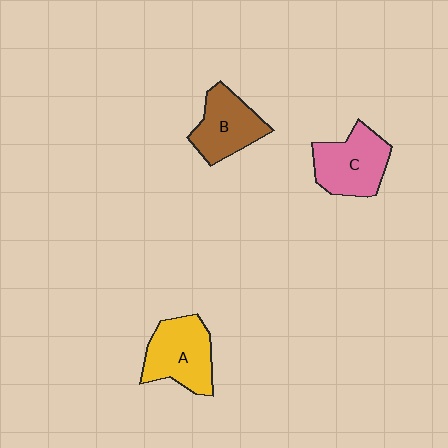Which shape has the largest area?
Shape A (yellow).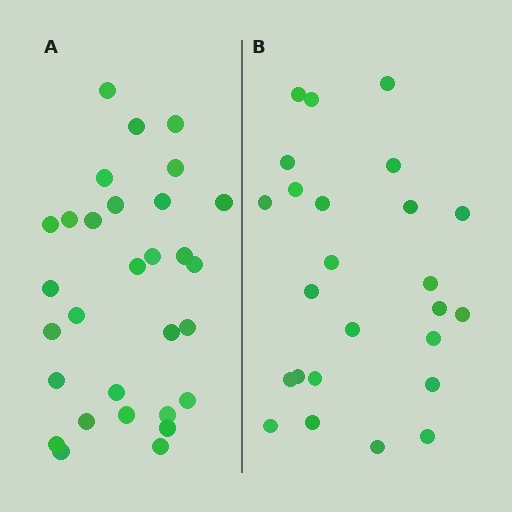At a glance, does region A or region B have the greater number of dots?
Region A (the left region) has more dots.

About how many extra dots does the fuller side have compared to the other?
Region A has about 5 more dots than region B.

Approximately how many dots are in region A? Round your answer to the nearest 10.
About 30 dots.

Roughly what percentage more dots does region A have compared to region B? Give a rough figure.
About 20% more.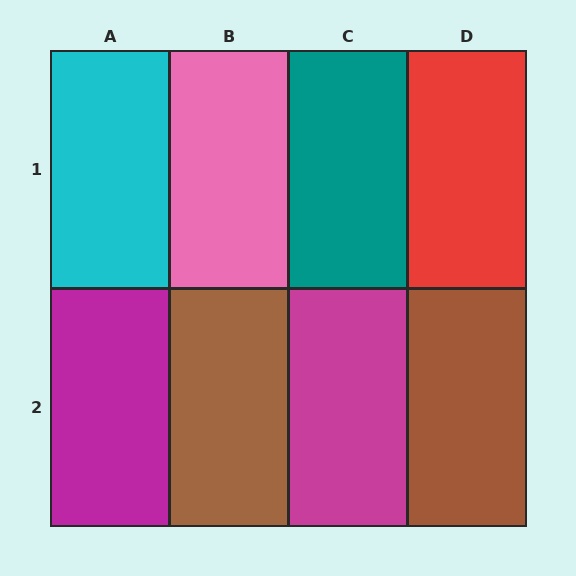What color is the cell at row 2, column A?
Magenta.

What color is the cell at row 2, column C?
Magenta.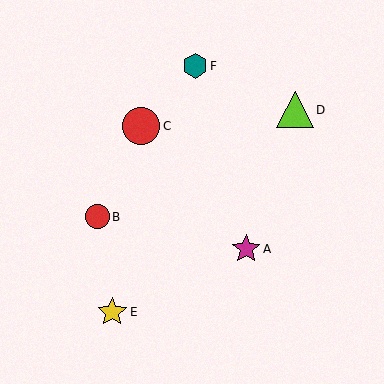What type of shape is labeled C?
Shape C is a red circle.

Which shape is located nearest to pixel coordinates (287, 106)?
The lime triangle (labeled D) at (295, 110) is nearest to that location.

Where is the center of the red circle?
The center of the red circle is at (97, 217).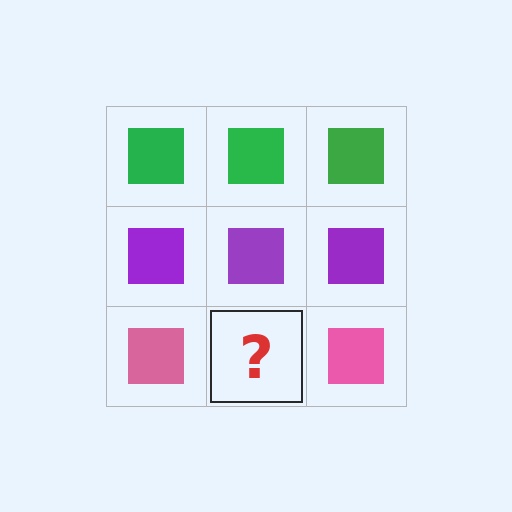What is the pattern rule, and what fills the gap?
The rule is that each row has a consistent color. The gap should be filled with a pink square.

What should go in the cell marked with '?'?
The missing cell should contain a pink square.